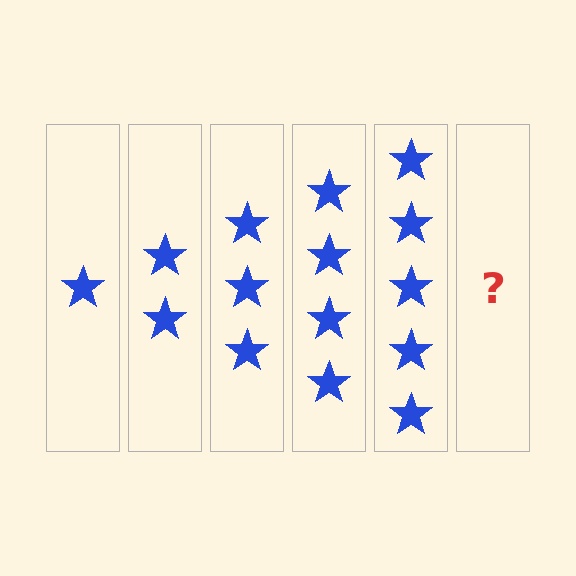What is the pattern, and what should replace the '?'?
The pattern is that each step adds one more star. The '?' should be 6 stars.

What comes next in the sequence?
The next element should be 6 stars.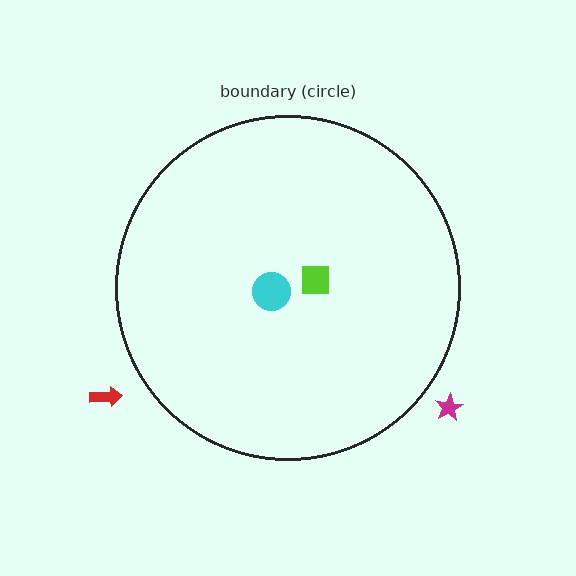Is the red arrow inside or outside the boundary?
Outside.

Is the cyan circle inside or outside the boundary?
Inside.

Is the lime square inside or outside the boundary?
Inside.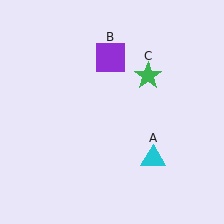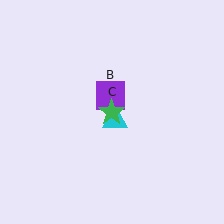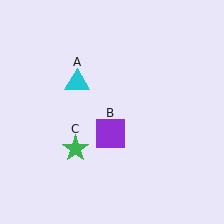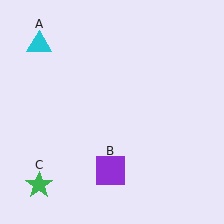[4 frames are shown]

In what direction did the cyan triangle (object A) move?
The cyan triangle (object A) moved up and to the left.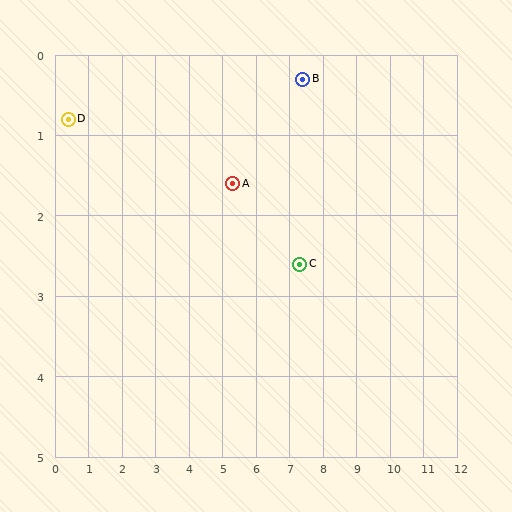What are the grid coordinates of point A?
Point A is at approximately (5.3, 1.6).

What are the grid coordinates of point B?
Point B is at approximately (7.4, 0.3).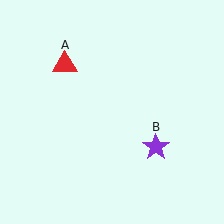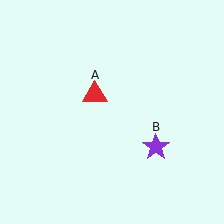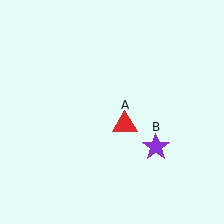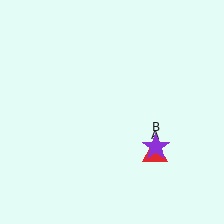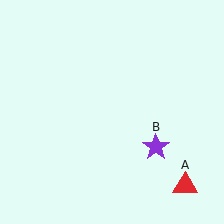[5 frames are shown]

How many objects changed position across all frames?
1 object changed position: red triangle (object A).